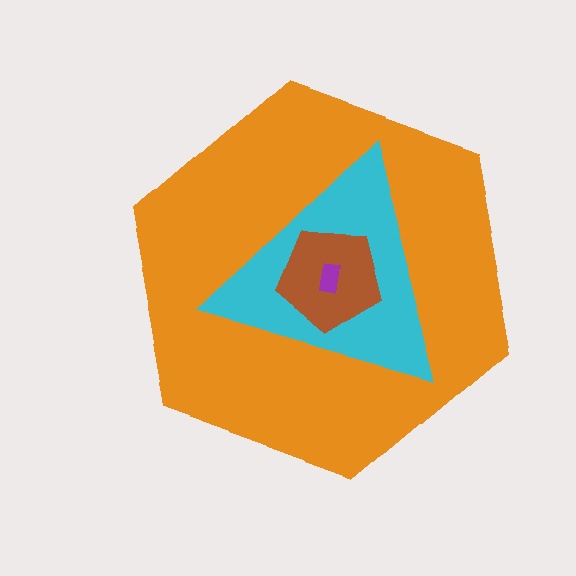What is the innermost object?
The purple rectangle.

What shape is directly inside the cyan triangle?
The brown pentagon.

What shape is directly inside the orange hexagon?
The cyan triangle.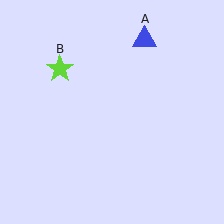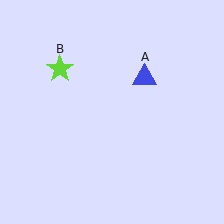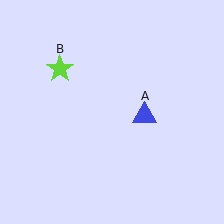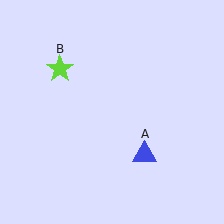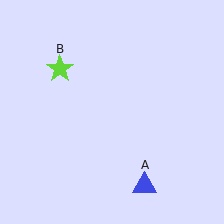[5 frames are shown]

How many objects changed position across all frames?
1 object changed position: blue triangle (object A).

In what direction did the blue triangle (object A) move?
The blue triangle (object A) moved down.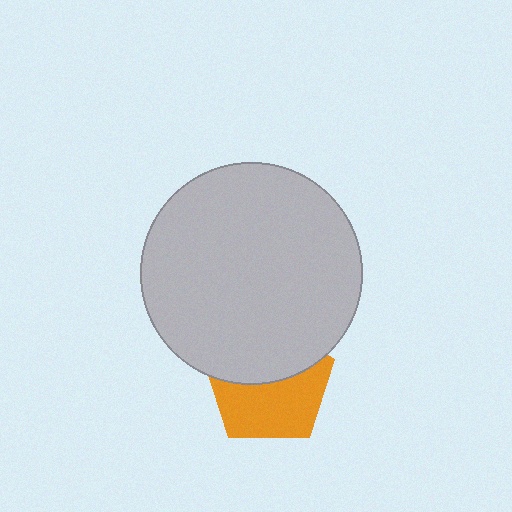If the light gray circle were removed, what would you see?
You would see the complete orange pentagon.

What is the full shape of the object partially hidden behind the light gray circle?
The partially hidden object is an orange pentagon.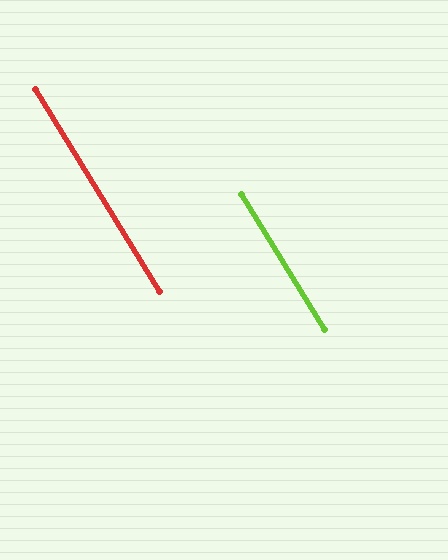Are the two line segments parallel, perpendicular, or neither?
Parallel — their directions differ by only 0.3°.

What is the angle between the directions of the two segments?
Approximately 0 degrees.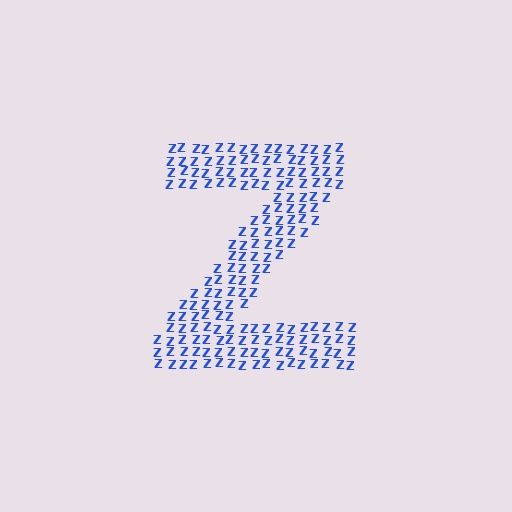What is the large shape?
The large shape is the letter Z.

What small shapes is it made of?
It is made of small letter Z's.